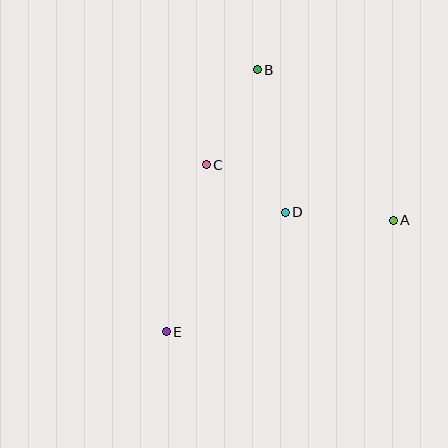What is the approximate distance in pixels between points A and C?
The distance between A and C is approximately 195 pixels.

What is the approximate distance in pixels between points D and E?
The distance between D and E is approximately 169 pixels.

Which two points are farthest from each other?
Points B and E are farthest from each other.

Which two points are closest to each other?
Points C and D are closest to each other.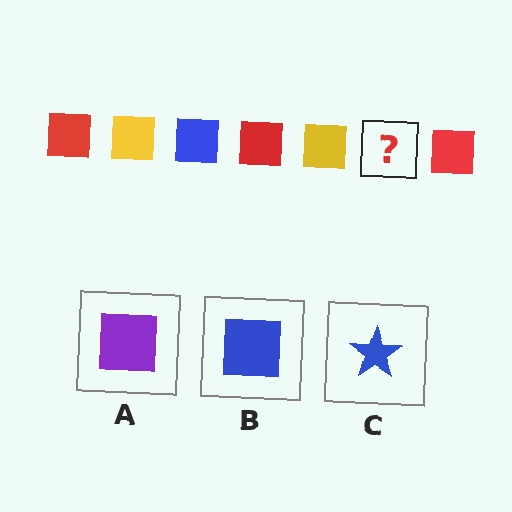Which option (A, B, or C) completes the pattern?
B.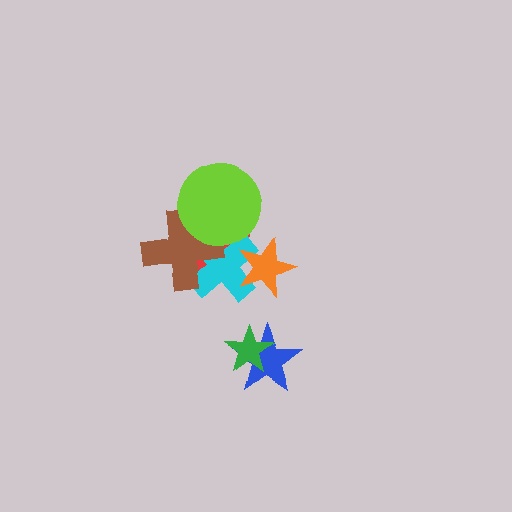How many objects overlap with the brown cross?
3 objects overlap with the brown cross.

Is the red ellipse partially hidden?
Yes, it is partially covered by another shape.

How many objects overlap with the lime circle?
3 objects overlap with the lime circle.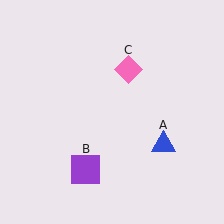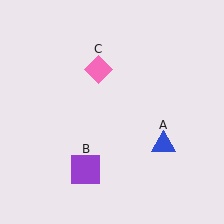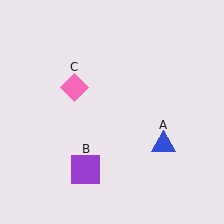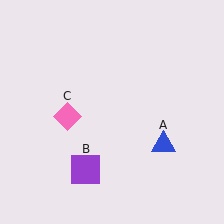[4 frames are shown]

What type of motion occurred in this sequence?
The pink diamond (object C) rotated counterclockwise around the center of the scene.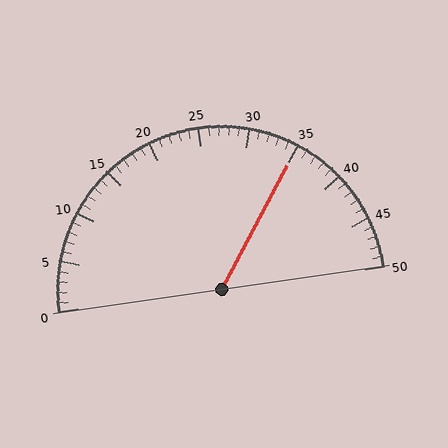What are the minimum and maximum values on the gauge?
The gauge ranges from 0 to 50.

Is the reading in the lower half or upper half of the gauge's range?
The reading is in the upper half of the range (0 to 50).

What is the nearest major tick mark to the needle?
The nearest major tick mark is 35.